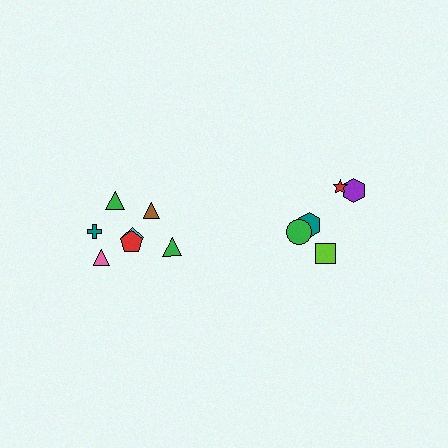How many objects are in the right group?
There are 5 objects.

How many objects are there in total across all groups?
There are 12 objects.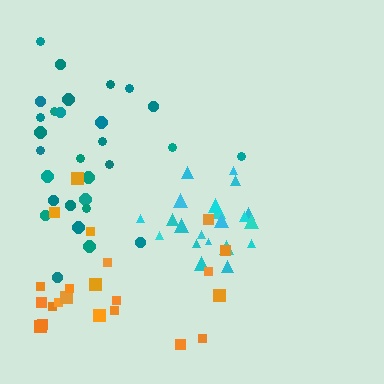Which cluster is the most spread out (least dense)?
Orange.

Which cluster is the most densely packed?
Cyan.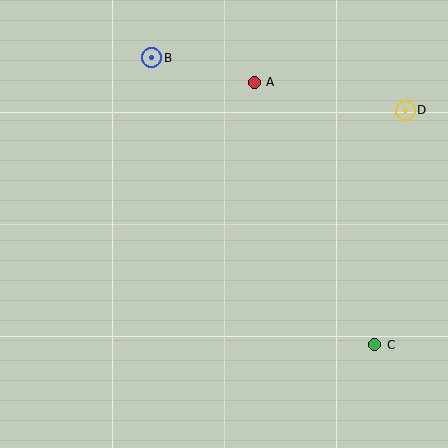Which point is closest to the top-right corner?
Point D is closest to the top-right corner.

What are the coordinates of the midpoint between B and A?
The midpoint between B and A is at (203, 70).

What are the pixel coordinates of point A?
Point A is at (254, 82).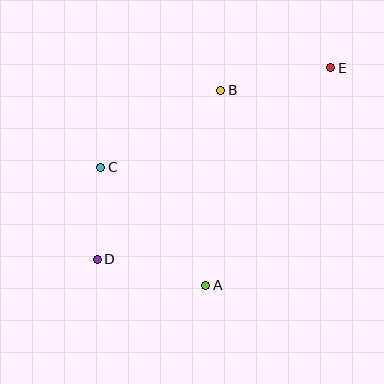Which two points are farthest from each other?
Points D and E are farthest from each other.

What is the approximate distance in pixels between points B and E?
The distance between B and E is approximately 112 pixels.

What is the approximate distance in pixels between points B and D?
The distance between B and D is approximately 209 pixels.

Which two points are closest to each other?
Points C and D are closest to each other.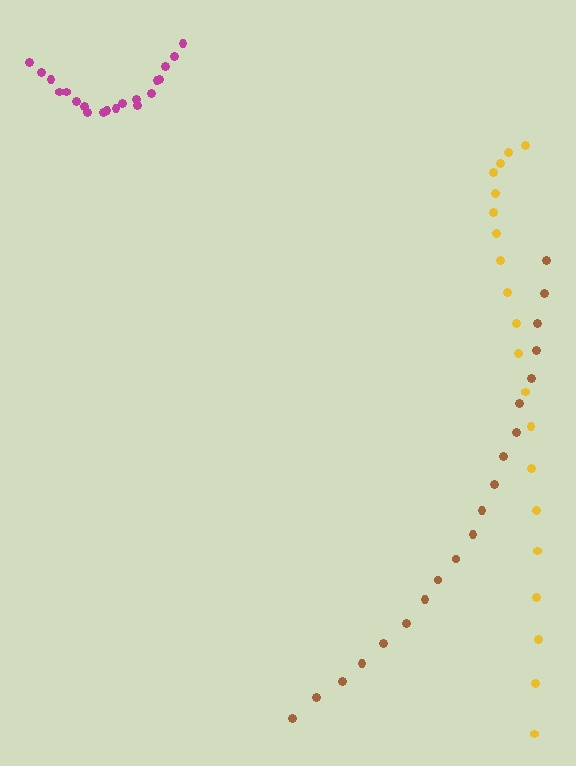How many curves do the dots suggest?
There are 3 distinct paths.